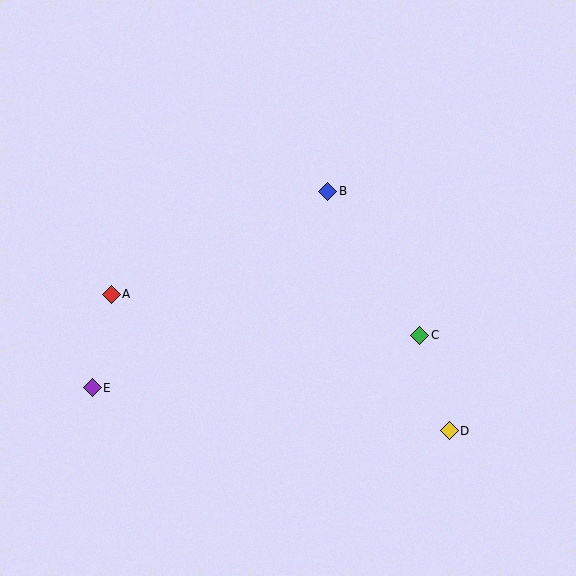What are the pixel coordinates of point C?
Point C is at (420, 335).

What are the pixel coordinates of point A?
Point A is at (111, 294).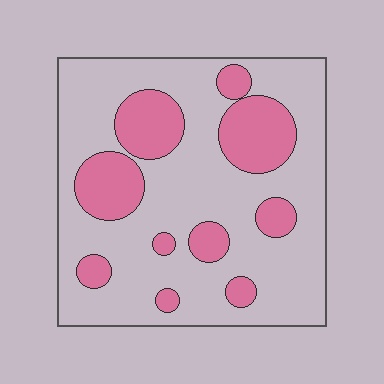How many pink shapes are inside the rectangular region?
10.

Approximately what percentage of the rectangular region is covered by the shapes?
Approximately 25%.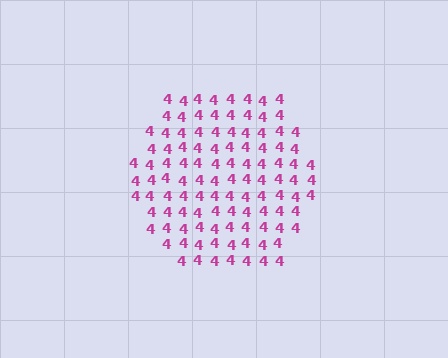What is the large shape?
The large shape is a hexagon.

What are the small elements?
The small elements are digit 4's.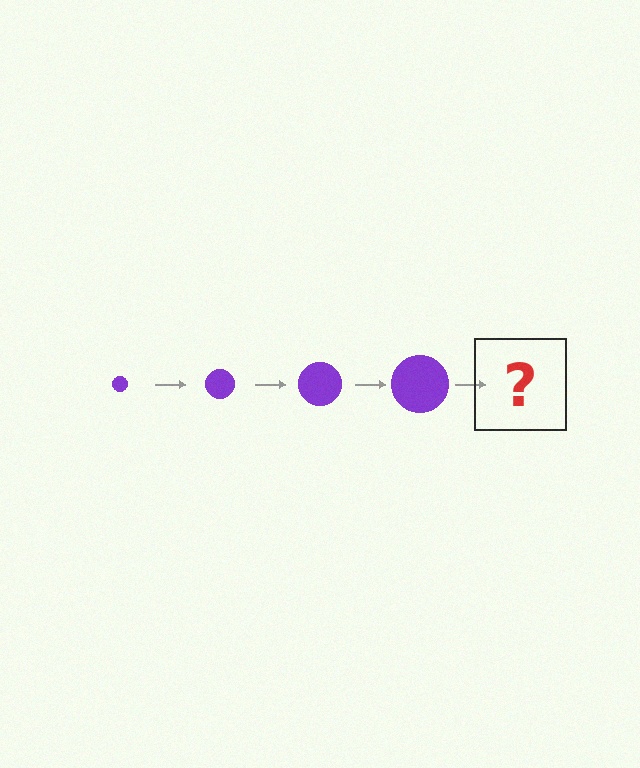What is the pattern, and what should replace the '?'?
The pattern is that the circle gets progressively larger each step. The '?' should be a purple circle, larger than the previous one.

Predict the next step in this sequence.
The next step is a purple circle, larger than the previous one.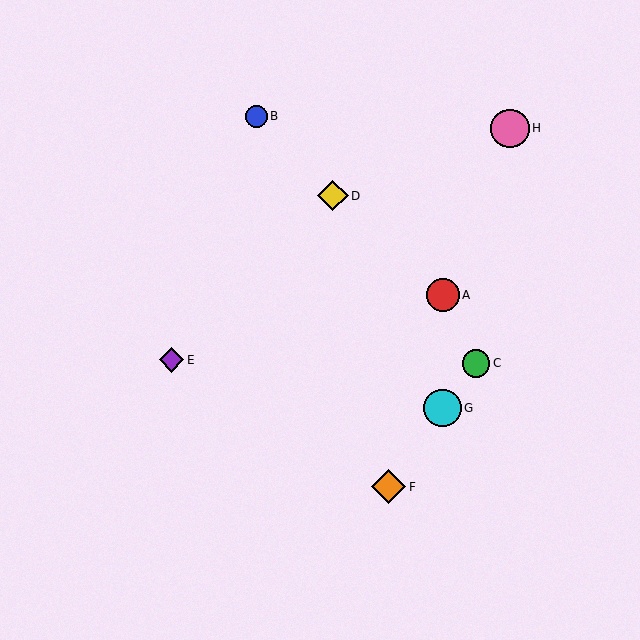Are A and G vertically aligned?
Yes, both are at x≈443.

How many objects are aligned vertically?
2 objects (A, G) are aligned vertically.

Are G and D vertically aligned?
No, G is at x≈443 and D is at x≈333.